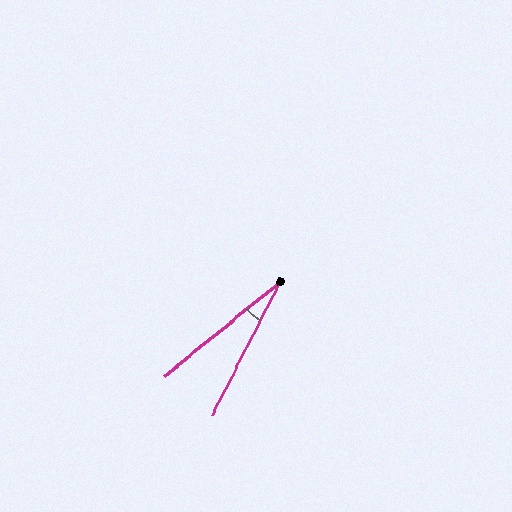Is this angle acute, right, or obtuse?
It is acute.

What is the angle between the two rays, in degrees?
Approximately 24 degrees.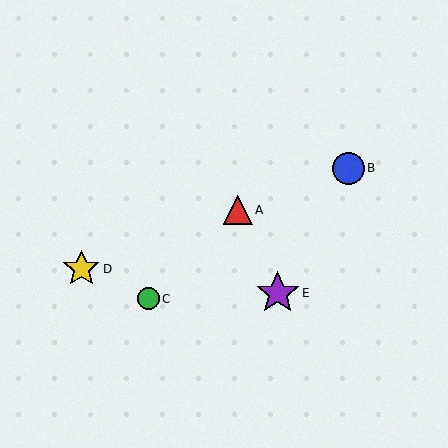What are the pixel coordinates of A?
Object A is at (238, 210).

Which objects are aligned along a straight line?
Objects A, B, D are aligned along a straight line.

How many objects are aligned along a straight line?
3 objects (A, B, D) are aligned along a straight line.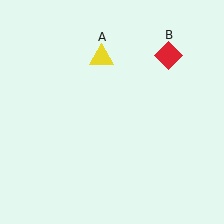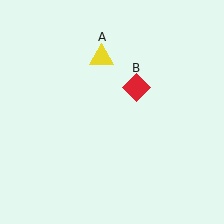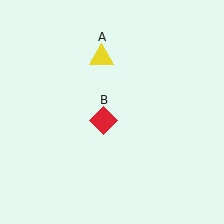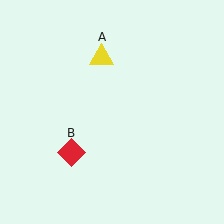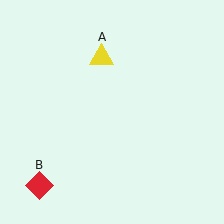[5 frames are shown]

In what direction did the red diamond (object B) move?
The red diamond (object B) moved down and to the left.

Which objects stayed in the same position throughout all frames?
Yellow triangle (object A) remained stationary.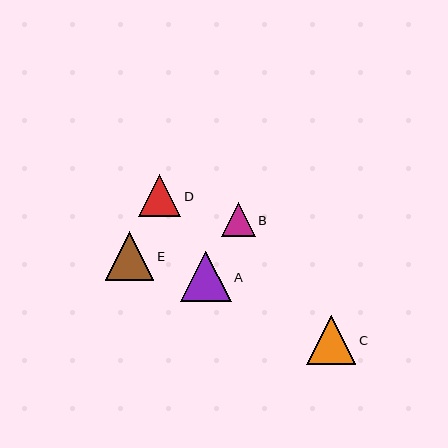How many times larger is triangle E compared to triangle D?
Triangle E is approximately 1.1 times the size of triangle D.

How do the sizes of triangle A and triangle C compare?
Triangle A and triangle C are approximately the same size.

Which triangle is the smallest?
Triangle B is the smallest with a size of approximately 34 pixels.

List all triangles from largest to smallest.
From largest to smallest: A, C, E, D, B.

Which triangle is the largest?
Triangle A is the largest with a size of approximately 51 pixels.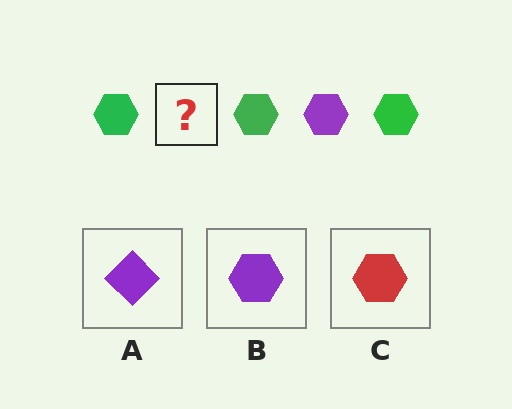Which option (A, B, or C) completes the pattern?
B.